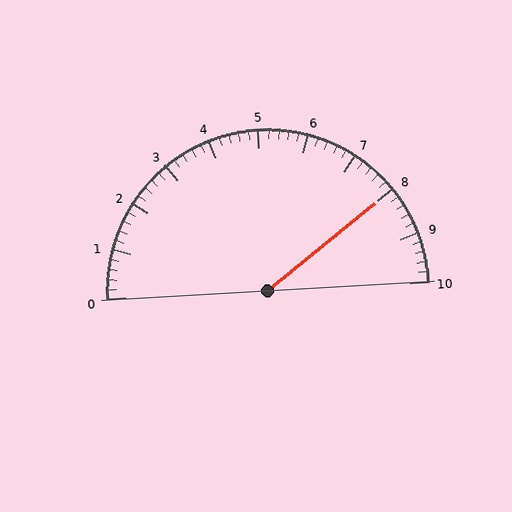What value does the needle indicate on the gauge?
The needle indicates approximately 8.0.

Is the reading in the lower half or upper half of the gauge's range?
The reading is in the upper half of the range (0 to 10).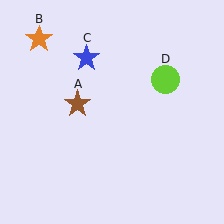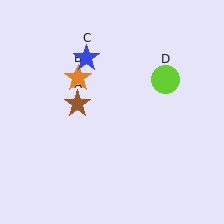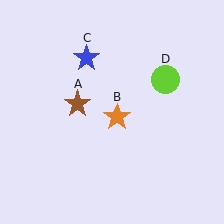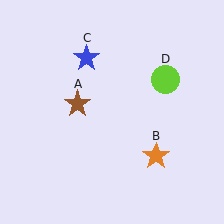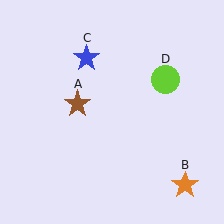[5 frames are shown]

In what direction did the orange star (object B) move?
The orange star (object B) moved down and to the right.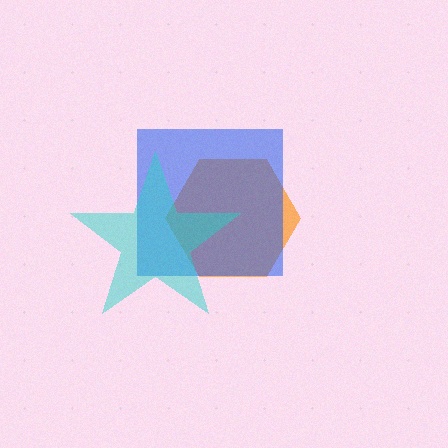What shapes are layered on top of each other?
The layered shapes are: an orange hexagon, a blue square, a cyan star.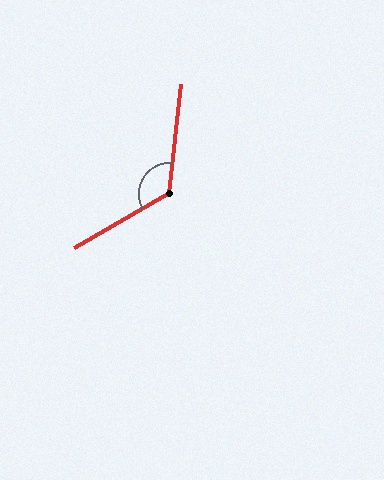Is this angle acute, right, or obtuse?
It is obtuse.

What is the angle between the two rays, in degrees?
Approximately 126 degrees.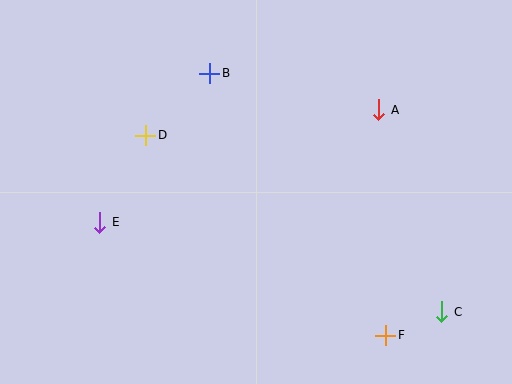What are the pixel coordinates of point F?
Point F is at (386, 335).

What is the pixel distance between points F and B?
The distance between F and B is 315 pixels.